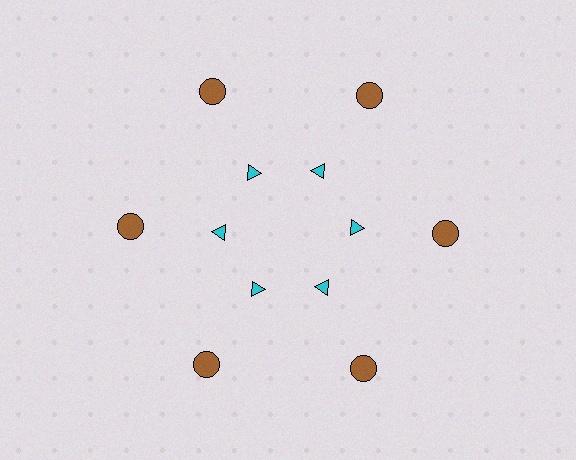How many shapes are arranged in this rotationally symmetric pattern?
There are 12 shapes, arranged in 6 groups of 2.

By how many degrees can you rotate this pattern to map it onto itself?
The pattern maps onto itself every 60 degrees of rotation.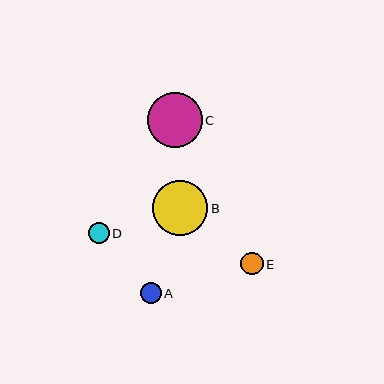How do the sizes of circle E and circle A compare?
Circle E and circle A are approximately the same size.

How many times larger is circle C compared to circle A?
Circle C is approximately 2.6 times the size of circle A.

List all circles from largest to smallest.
From largest to smallest: B, C, E, A, D.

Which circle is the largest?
Circle B is the largest with a size of approximately 56 pixels.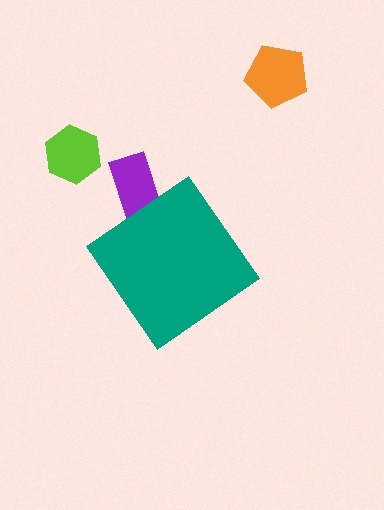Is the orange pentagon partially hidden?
No, the orange pentagon is fully visible.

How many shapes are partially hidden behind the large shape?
1 shape is partially hidden.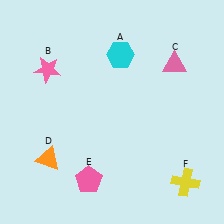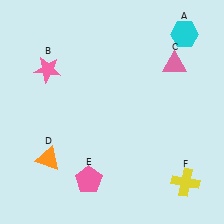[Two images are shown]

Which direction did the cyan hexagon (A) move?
The cyan hexagon (A) moved right.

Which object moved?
The cyan hexagon (A) moved right.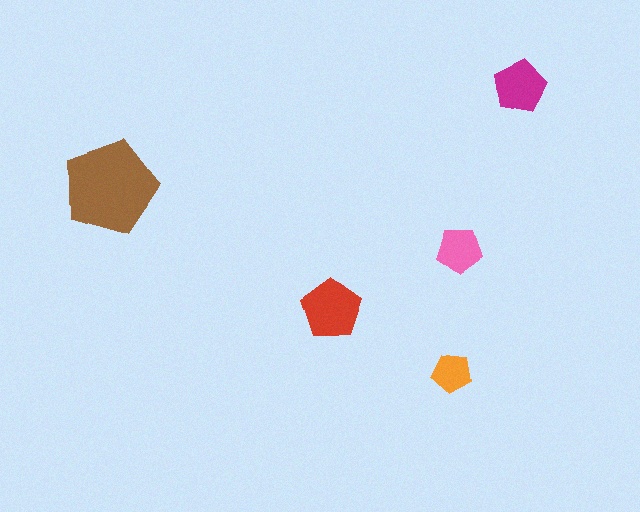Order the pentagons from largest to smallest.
the brown one, the red one, the magenta one, the pink one, the orange one.